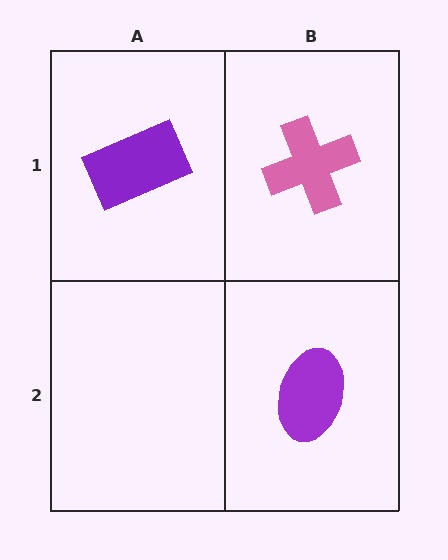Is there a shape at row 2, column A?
No, that cell is empty.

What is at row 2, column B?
A purple ellipse.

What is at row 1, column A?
A purple rectangle.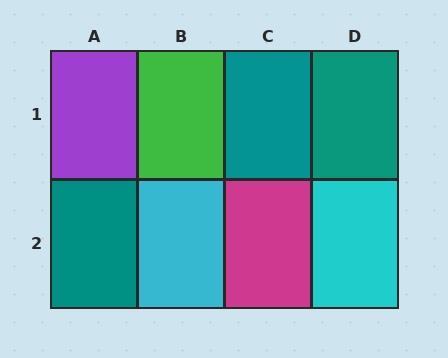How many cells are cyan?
2 cells are cyan.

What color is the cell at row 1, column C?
Teal.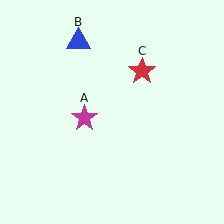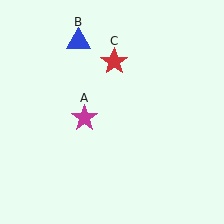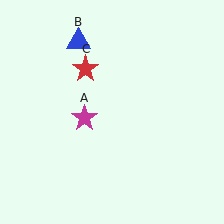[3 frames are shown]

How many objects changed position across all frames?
1 object changed position: red star (object C).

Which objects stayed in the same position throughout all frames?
Magenta star (object A) and blue triangle (object B) remained stationary.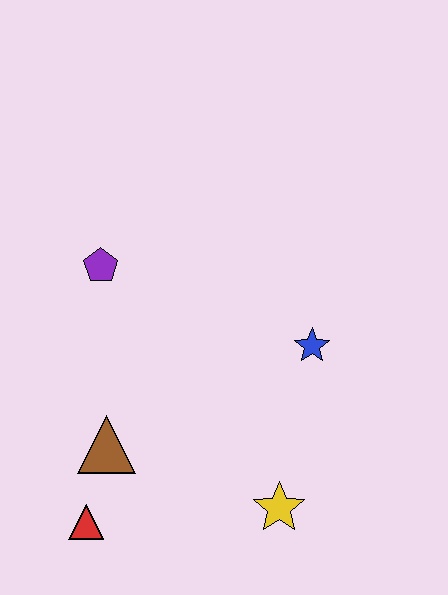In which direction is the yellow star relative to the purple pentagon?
The yellow star is below the purple pentagon.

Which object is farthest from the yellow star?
The purple pentagon is farthest from the yellow star.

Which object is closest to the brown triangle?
The red triangle is closest to the brown triangle.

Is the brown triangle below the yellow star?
No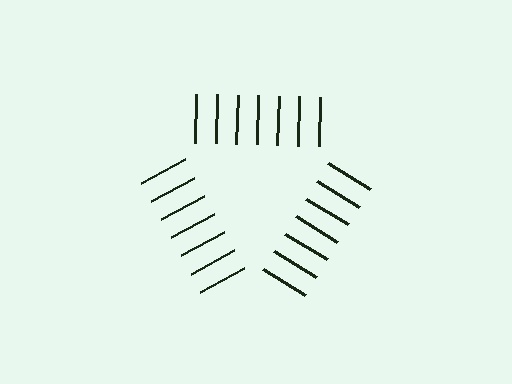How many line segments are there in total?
21 — 7 along each of the 3 edges.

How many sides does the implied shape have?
3 sides — the line-ends trace a triangle.